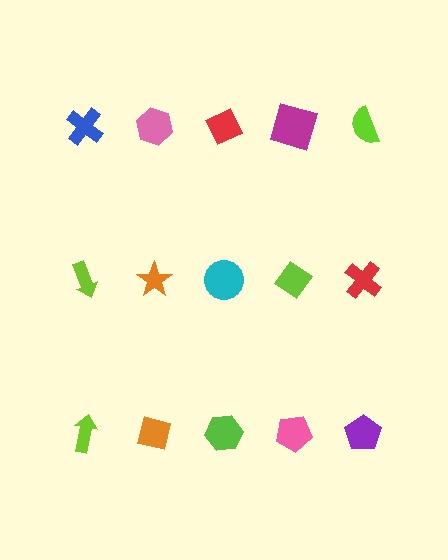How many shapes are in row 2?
5 shapes.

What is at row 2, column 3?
A cyan circle.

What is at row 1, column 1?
A blue cross.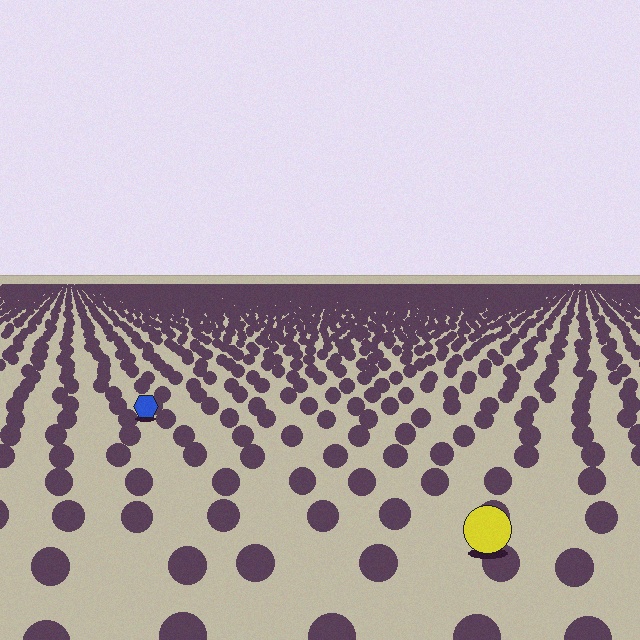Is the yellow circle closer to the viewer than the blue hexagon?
Yes. The yellow circle is closer — you can tell from the texture gradient: the ground texture is coarser near it.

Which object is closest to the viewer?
The yellow circle is closest. The texture marks near it are larger and more spread out.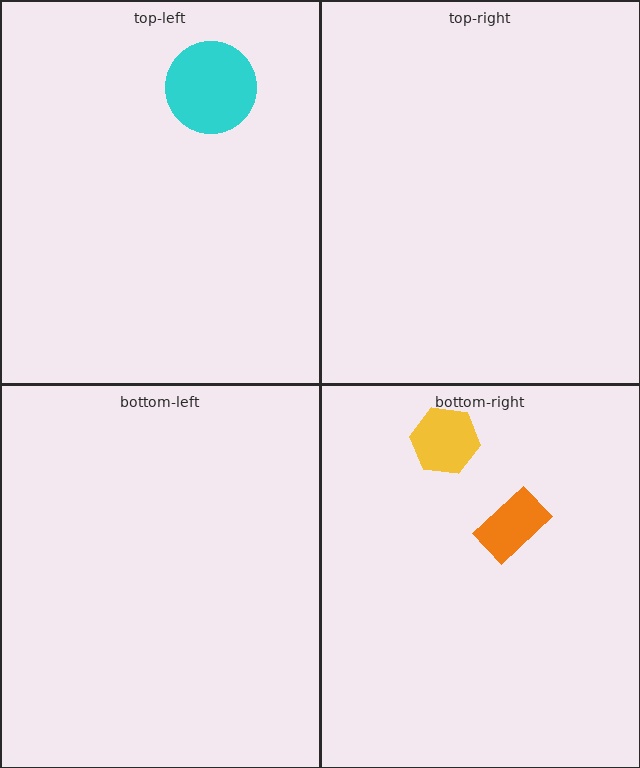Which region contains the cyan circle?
The top-left region.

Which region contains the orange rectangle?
The bottom-right region.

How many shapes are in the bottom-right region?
2.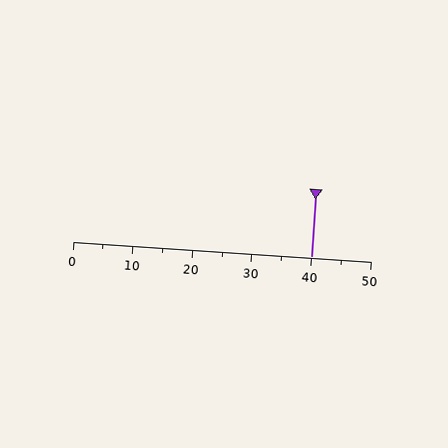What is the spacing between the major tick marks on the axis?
The major ticks are spaced 10 apart.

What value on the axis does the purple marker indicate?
The marker indicates approximately 40.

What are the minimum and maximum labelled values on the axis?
The axis runs from 0 to 50.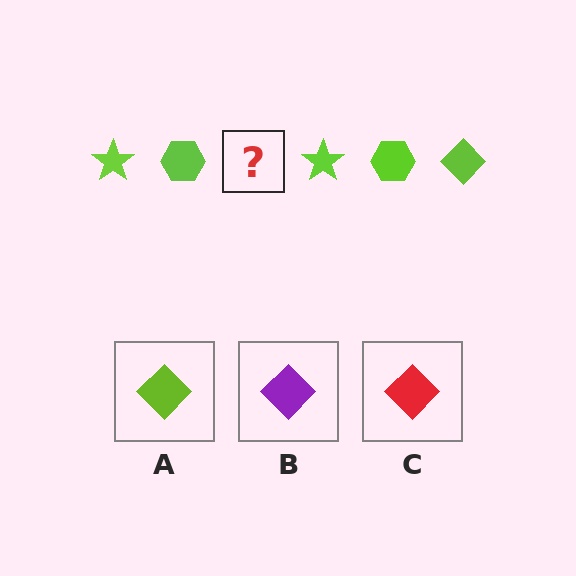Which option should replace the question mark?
Option A.